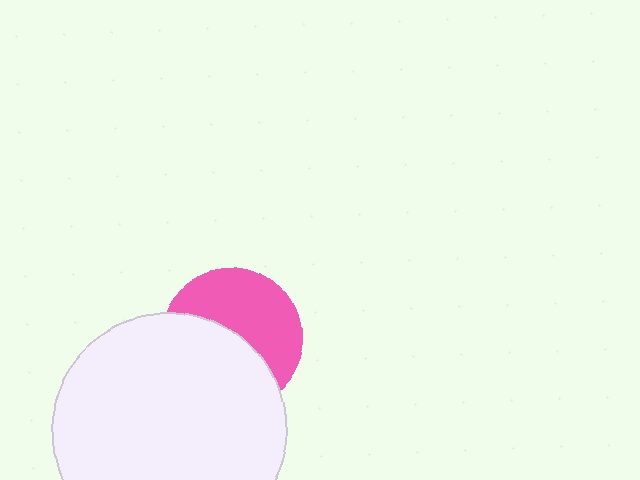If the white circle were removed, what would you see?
You would see the complete pink circle.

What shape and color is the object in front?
The object in front is a white circle.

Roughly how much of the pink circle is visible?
About half of it is visible (roughly 50%).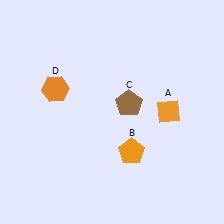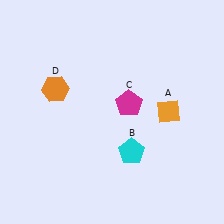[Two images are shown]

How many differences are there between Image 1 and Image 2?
There are 2 differences between the two images.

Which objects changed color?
B changed from orange to cyan. C changed from brown to magenta.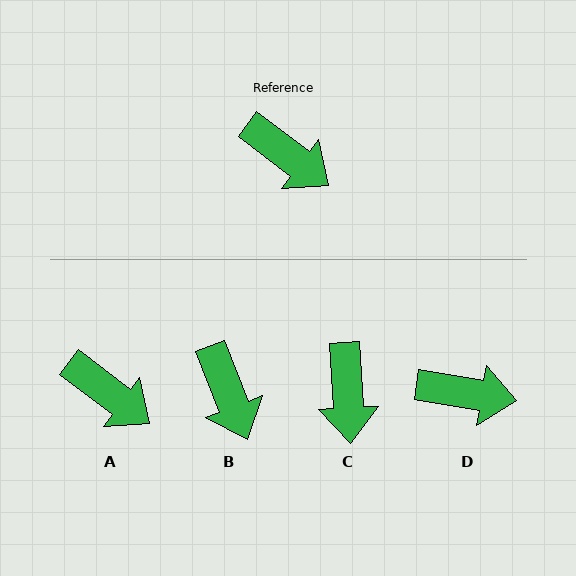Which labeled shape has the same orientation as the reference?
A.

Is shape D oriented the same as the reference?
No, it is off by about 28 degrees.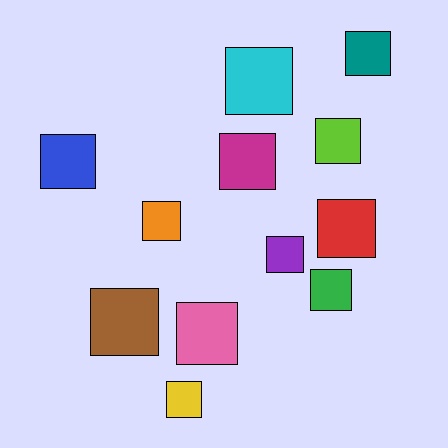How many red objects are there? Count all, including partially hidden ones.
There is 1 red object.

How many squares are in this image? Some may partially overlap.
There are 12 squares.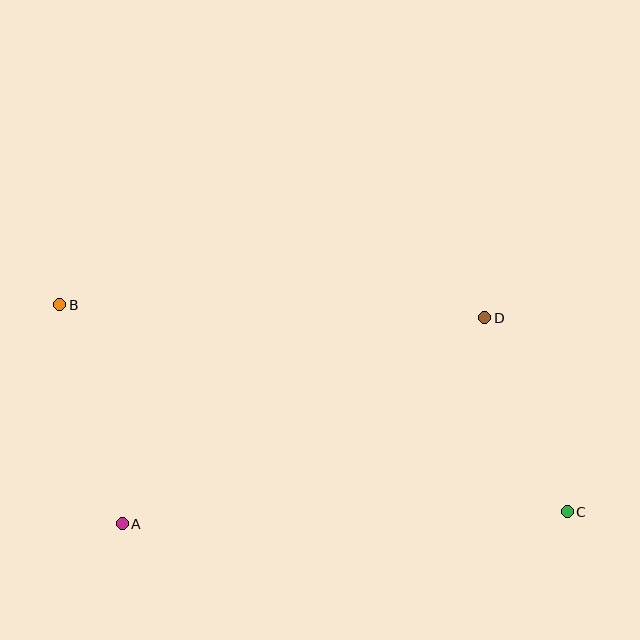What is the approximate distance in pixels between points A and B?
The distance between A and B is approximately 228 pixels.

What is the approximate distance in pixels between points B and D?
The distance between B and D is approximately 425 pixels.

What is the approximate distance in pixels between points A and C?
The distance between A and C is approximately 445 pixels.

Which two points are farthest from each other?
Points B and C are farthest from each other.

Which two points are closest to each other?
Points C and D are closest to each other.